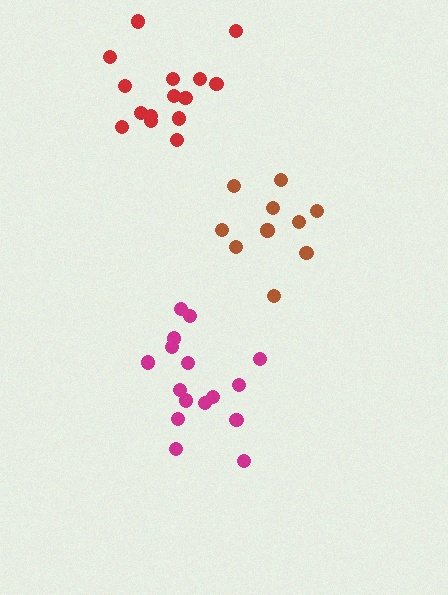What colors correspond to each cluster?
The clusters are colored: magenta, red, brown.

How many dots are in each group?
Group 1: 16 dots, Group 2: 15 dots, Group 3: 10 dots (41 total).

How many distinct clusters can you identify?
There are 3 distinct clusters.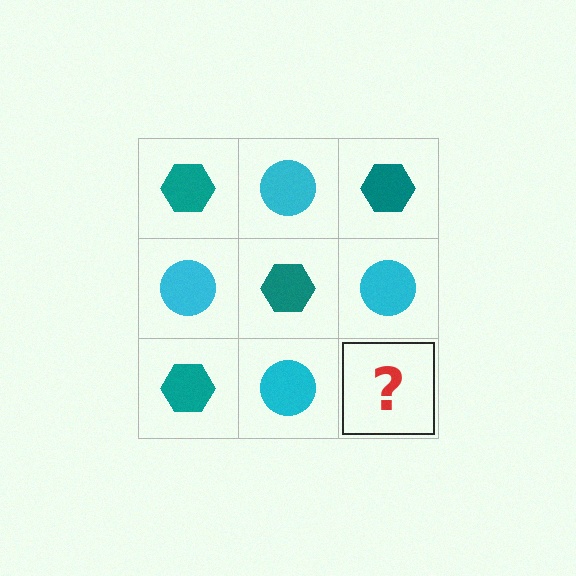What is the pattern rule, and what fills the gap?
The rule is that it alternates teal hexagon and cyan circle in a checkerboard pattern. The gap should be filled with a teal hexagon.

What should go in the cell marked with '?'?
The missing cell should contain a teal hexagon.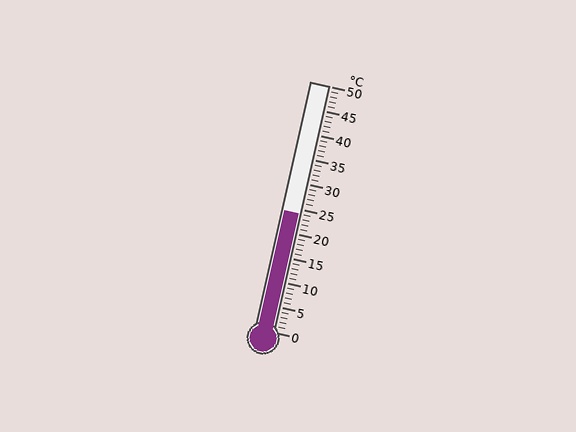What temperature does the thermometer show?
The thermometer shows approximately 24°C.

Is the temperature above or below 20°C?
The temperature is above 20°C.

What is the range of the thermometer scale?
The thermometer scale ranges from 0°C to 50°C.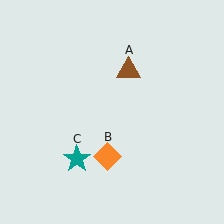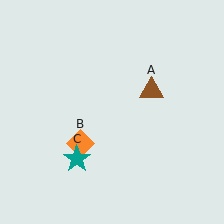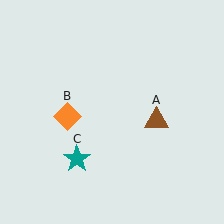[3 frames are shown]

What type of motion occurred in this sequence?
The brown triangle (object A), orange diamond (object B) rotated clockwise around the center of the scene.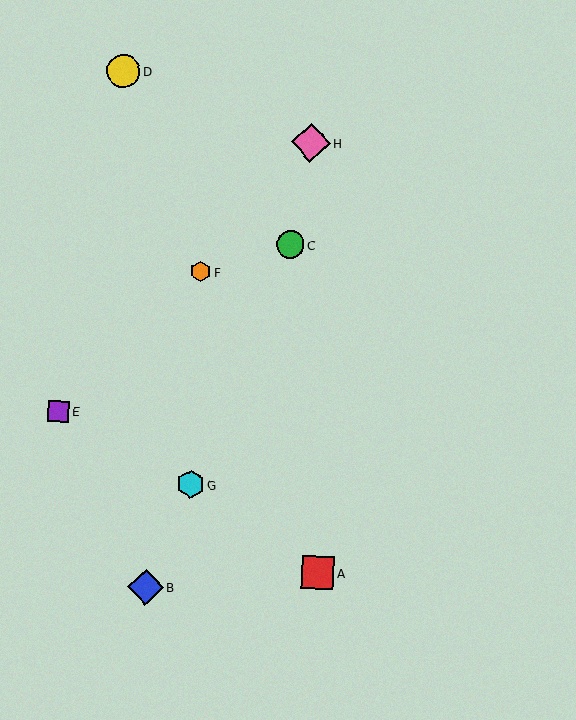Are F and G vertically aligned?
Yes, both are at x≈200.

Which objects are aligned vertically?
Objects F, G are aligned vertically.